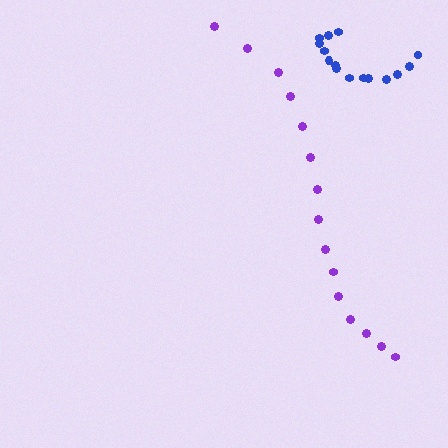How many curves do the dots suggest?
There are 2 distinct paths.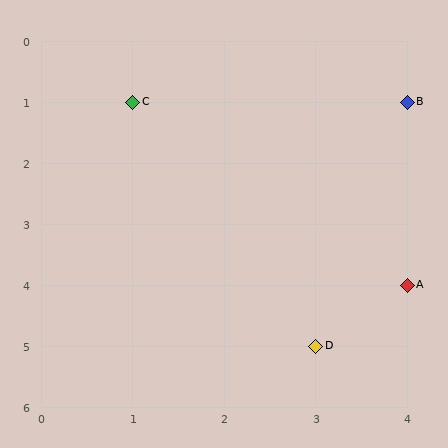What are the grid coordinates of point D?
Point D is at grid coordinates (3, 5).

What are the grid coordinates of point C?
Point C is at grid coordinates (1, 1).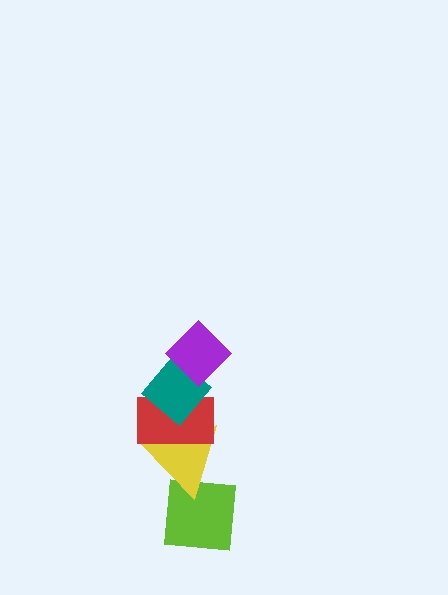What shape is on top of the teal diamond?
The purple diamond is on top of the teal diamond.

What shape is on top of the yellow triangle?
The red rectangle is on top of the yellow triangle.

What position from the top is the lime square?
The lime square is 5th from the top.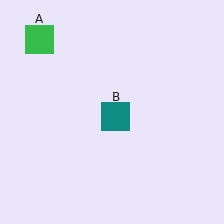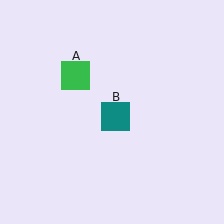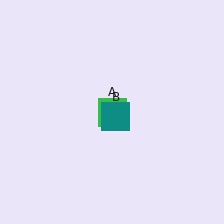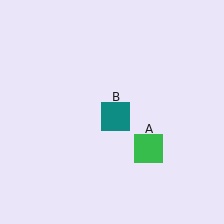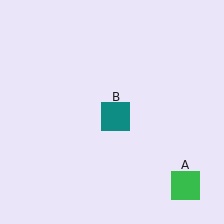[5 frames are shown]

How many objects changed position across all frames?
1 object changed position: green square (object A).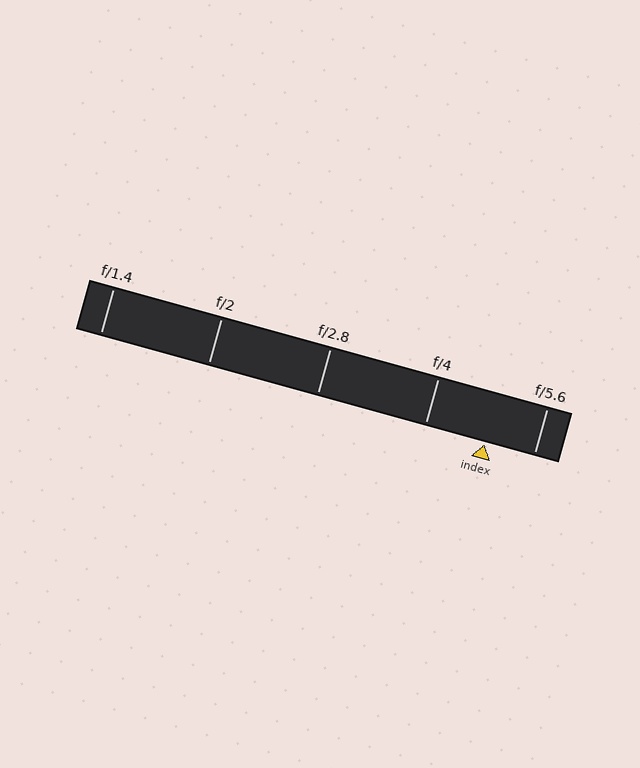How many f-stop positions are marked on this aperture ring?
There are 5 f-stop positions marked.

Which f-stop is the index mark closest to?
The index mark is closest to f/5.6.